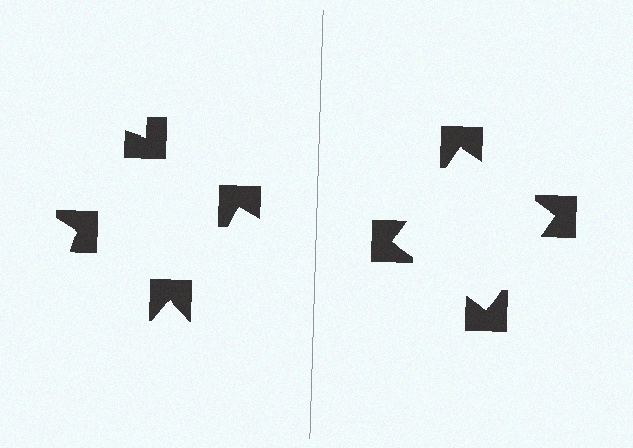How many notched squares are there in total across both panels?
8 — 4 on each side.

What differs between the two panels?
The notched squares are positioned identically on both sides; only the wedge orientations differ. On the right they align to a square; on the left they are misaligned.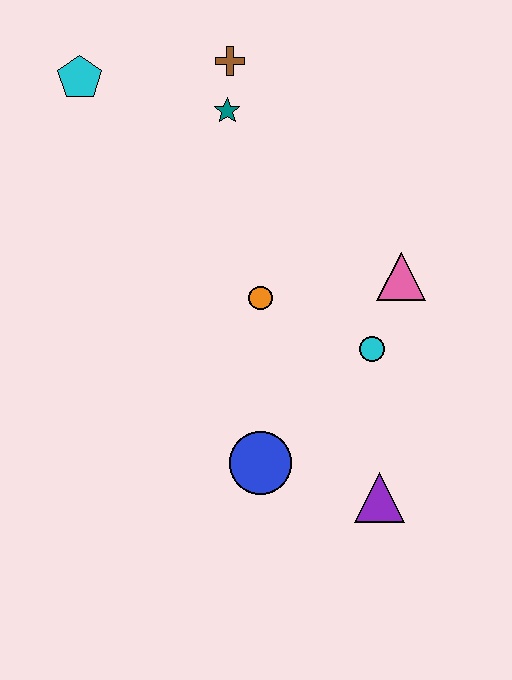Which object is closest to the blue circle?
The purple triangle is closest to the blue circle.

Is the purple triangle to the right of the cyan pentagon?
Yes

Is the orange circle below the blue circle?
No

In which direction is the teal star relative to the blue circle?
The teal star is above the blue circle.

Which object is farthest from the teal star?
The purple triangle is farthest from the teal star.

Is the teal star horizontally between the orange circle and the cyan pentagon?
Yes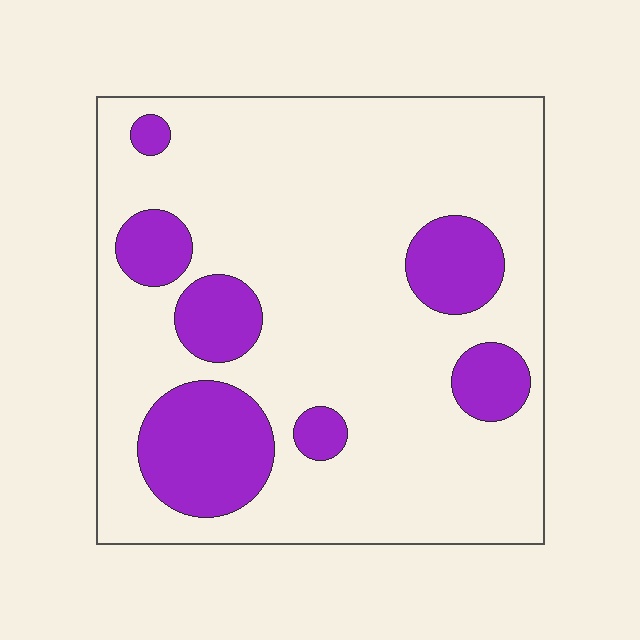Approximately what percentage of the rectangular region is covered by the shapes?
Approximately 20%.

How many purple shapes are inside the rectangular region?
7.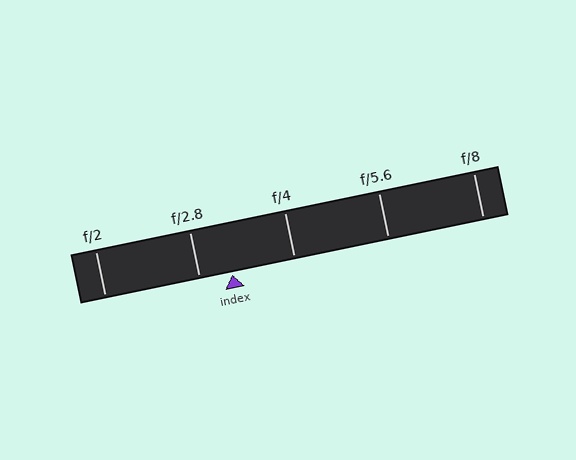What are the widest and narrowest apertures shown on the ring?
The widest aperture shown is f/2 and the narrowest is f/8.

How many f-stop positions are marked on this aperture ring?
There are 5 f-stop positions marked.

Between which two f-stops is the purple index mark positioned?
The index mark is between f/2.8 and f/4.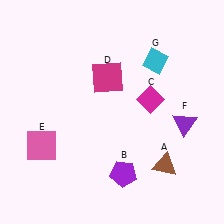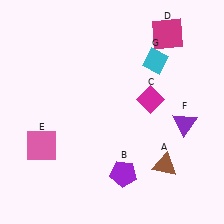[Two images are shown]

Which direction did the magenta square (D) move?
The magenta square (D) moved right.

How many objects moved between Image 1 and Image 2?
1 object moved between the two images.